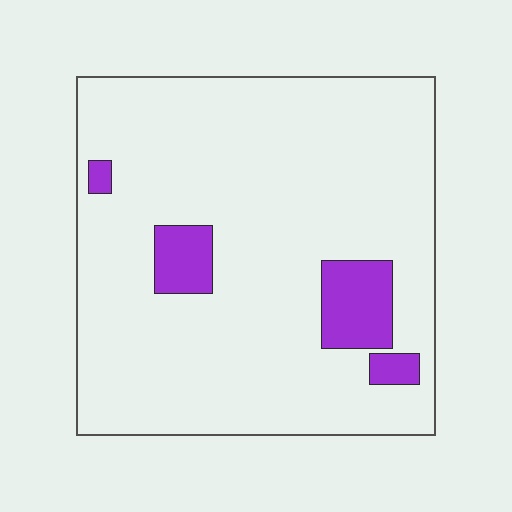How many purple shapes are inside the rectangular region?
4.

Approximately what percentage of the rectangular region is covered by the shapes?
Approximately 10%.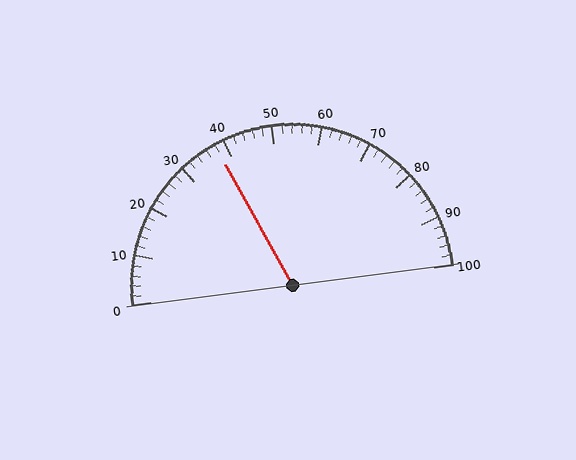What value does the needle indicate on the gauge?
The needle indicates approximately 38.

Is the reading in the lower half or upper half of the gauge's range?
The reading is in the lower half of the range (0 to 100).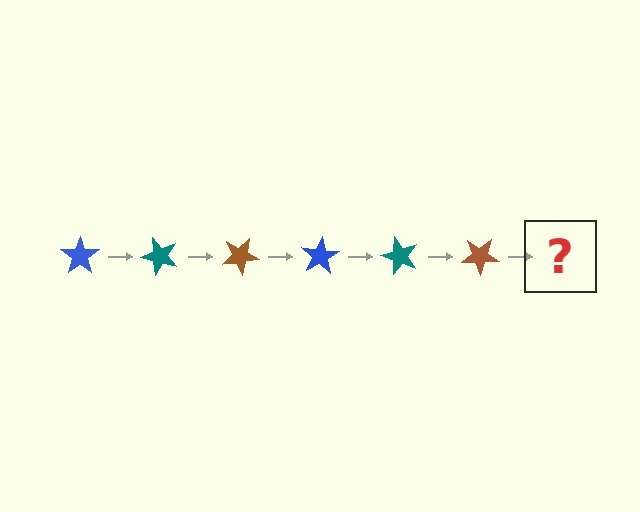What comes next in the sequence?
The next element should be a blue star, rotated 300 degrees from the start.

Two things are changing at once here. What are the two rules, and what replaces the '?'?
The two rules are that it rotates 50 degrees each step and the color cycles through blue, teal, and brown. The '?' should be a blue star, rotated 300 degrees from the start.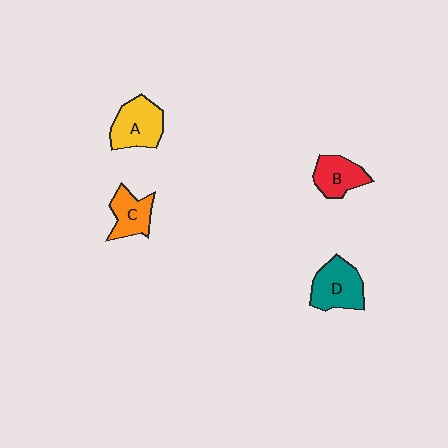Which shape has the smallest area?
Shape C (orange).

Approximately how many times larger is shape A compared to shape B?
Approximately 1.3 times.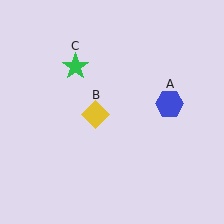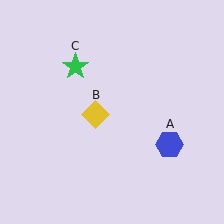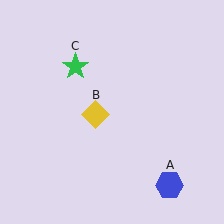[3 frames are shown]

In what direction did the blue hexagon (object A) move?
The blue hexagon (object A) moved down.